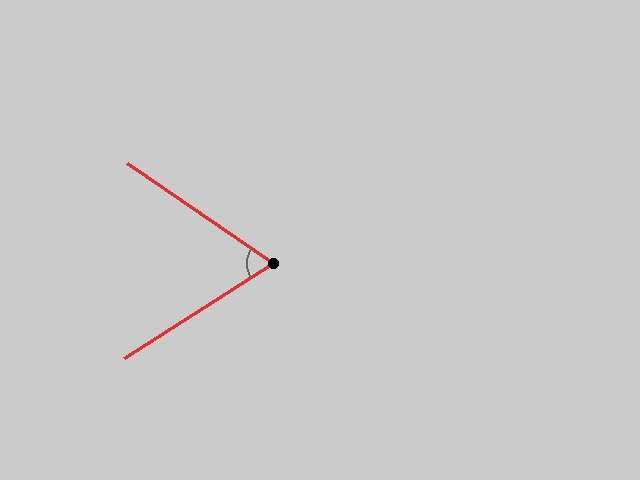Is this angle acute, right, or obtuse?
It is acute.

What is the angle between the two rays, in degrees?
Approximately 67 degrees.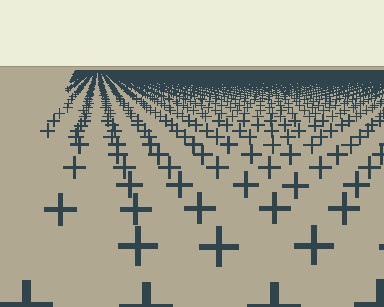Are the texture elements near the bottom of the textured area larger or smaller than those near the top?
Larger. Near the bottom, elements are closer to the viewer and appear at a bigger on-screen size.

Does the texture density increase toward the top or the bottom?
Density increases toward the top.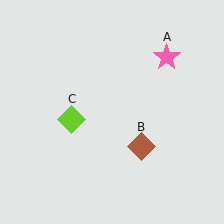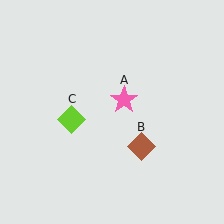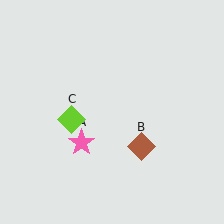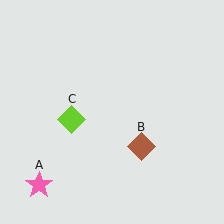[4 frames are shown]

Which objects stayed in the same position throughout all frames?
Brown diamond (object B) and lime diamond (object C) remained stationary.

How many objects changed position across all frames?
1 object changed position: pink star (object A).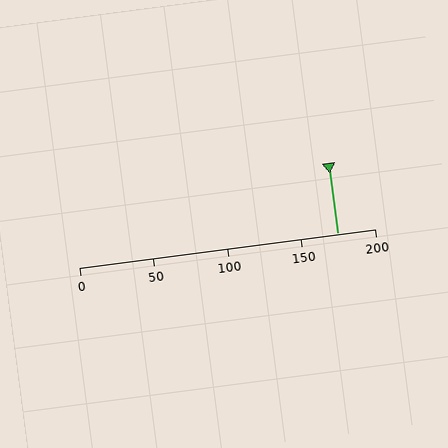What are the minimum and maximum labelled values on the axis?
The axis runs from 0 to 200.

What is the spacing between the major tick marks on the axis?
The major ticks are spaced 50 apart.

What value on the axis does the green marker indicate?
The marker indicates approximately 175.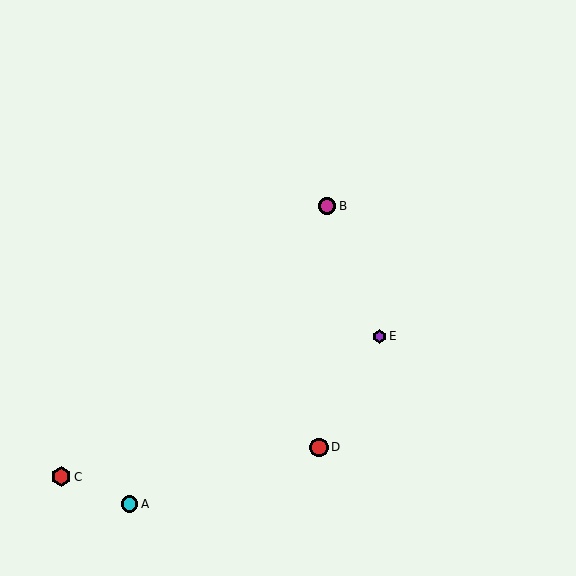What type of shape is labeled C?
Shape C is a red hexagon.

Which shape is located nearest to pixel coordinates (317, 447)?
The red circle (labeled D) at (319, 447) is nearest to that location.